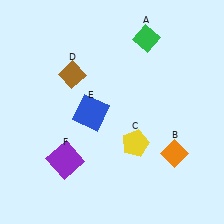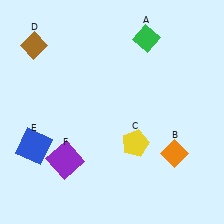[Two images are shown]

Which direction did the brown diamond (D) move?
The brown diamond (D) moved left.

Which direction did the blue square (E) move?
The blue square (E) moved left.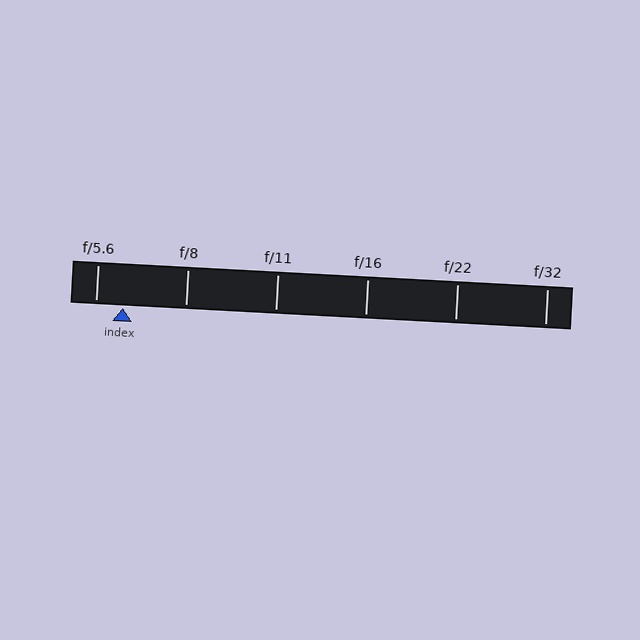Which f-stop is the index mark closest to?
The index mark is closest to f/5.6.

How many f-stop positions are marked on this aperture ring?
There are 6 f-stop positions marked.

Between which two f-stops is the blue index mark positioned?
The index mark is between f/5.6 and f/8.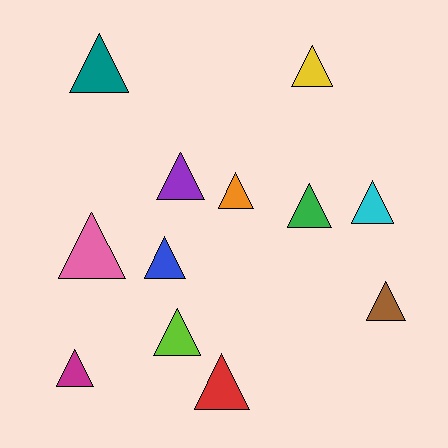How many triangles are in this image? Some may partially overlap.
There are 12 triangles.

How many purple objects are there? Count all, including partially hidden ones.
There is 1 purple object.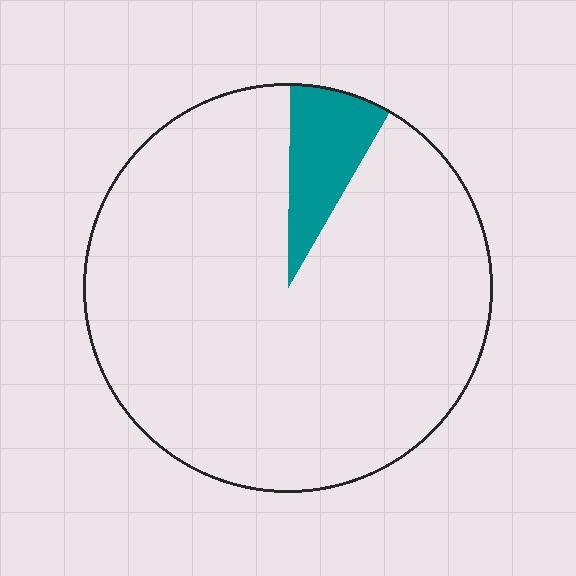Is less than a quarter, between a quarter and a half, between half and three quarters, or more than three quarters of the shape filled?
Less than a quarter.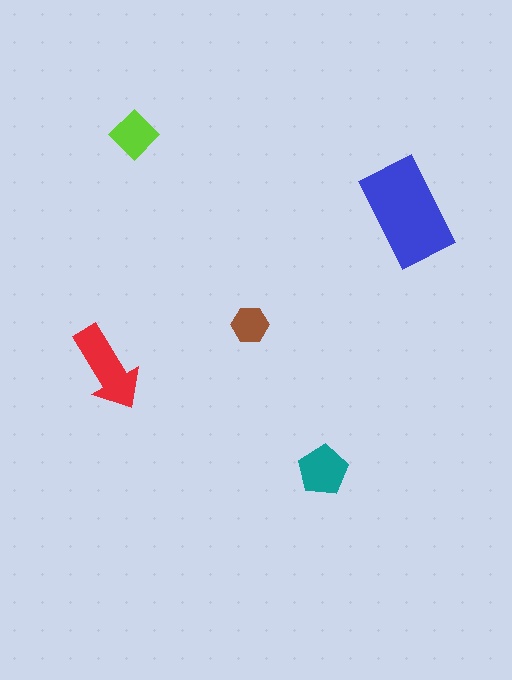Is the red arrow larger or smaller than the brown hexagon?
Larger.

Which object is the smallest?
The brown hexagon.